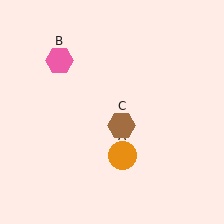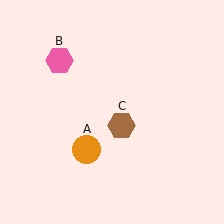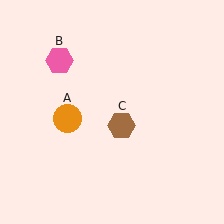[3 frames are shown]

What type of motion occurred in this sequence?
The orange circle (object A) rotated clockwise around the center of the scene.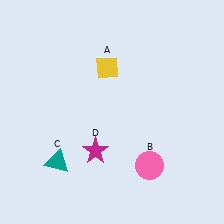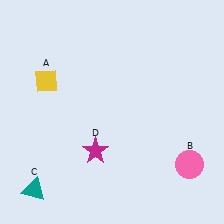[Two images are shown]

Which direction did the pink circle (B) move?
The pink circle (B) moved right.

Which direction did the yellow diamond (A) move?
The yellow diamond (A) moved left.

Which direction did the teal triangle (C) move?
The teal triangle (C) moved down.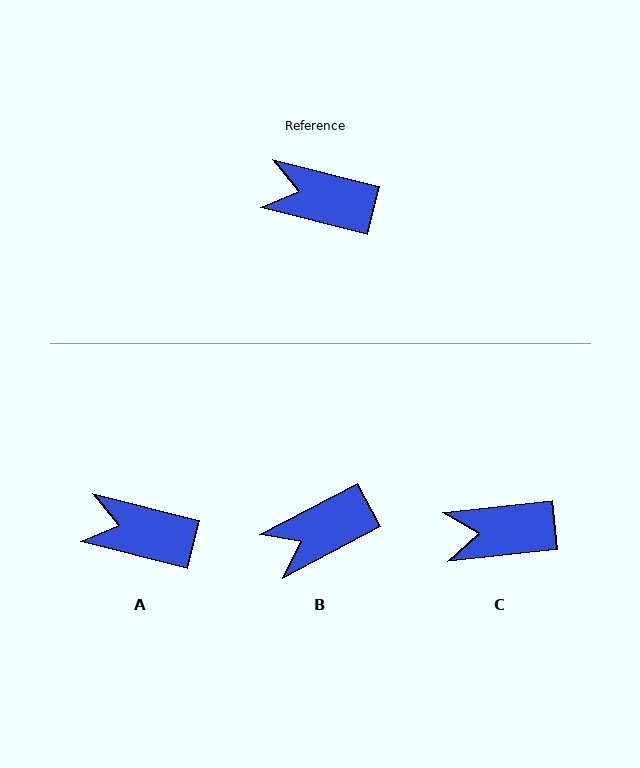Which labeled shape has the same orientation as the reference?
A.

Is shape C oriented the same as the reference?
No, it is off by about 20 degrees.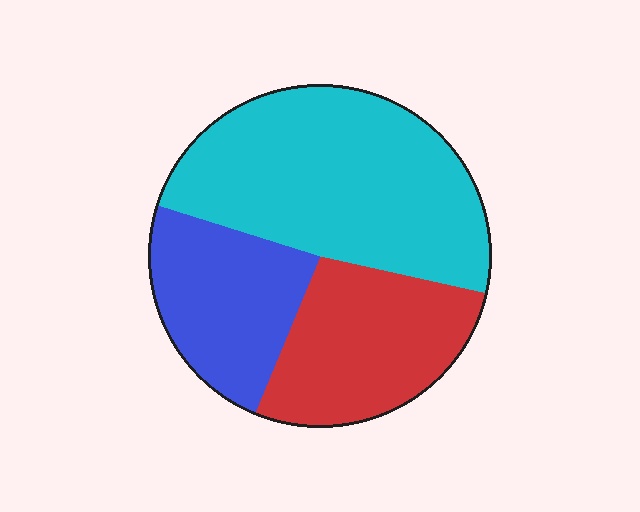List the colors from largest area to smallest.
From largest to smallest: cyan, red, blue.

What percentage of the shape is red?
Red takes up about one quarter (1/4) of the shape.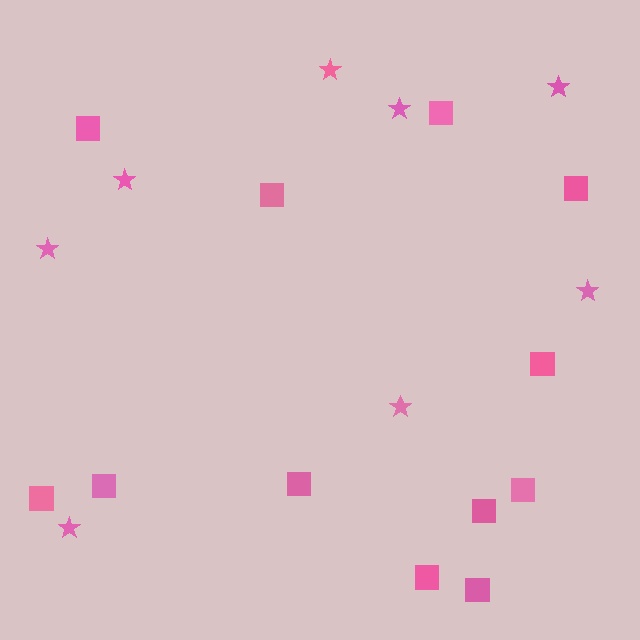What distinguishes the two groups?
There are 2 groups: one group of squares (12) and one group of stars (8).